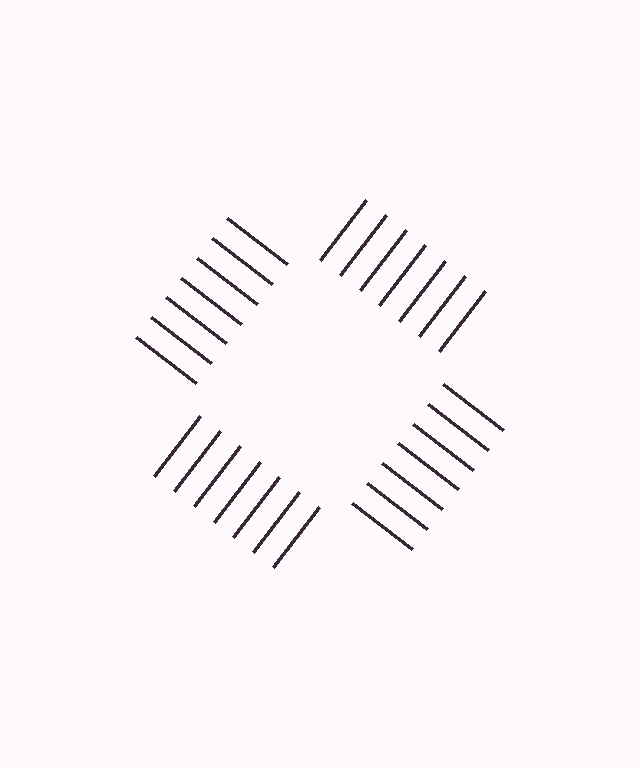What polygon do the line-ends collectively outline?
An illusory square — the line segments terminate on its edges but no continuous stroke is drawn.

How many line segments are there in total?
28 — 7 along each of the 4 edges.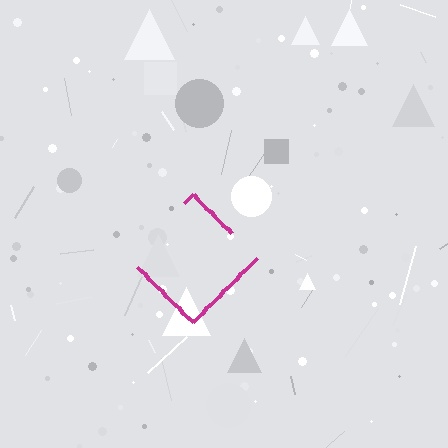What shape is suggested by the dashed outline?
The dashed outline suggests a diamond.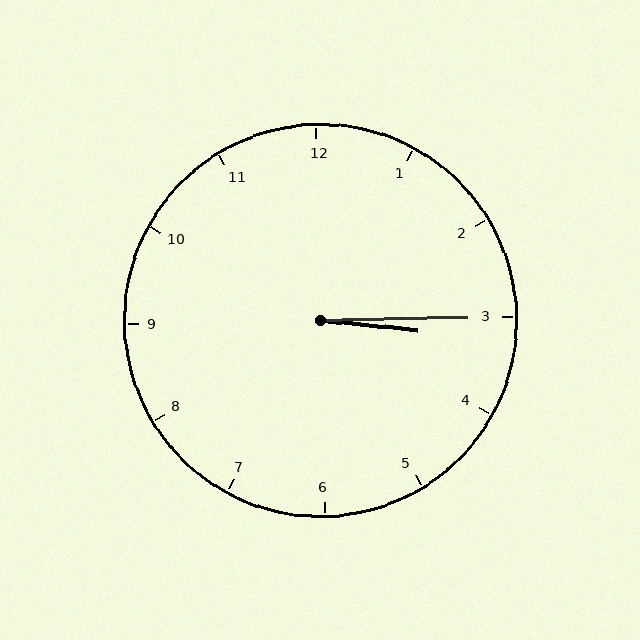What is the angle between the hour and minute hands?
Approximately 8 degrees.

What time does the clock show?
3:15.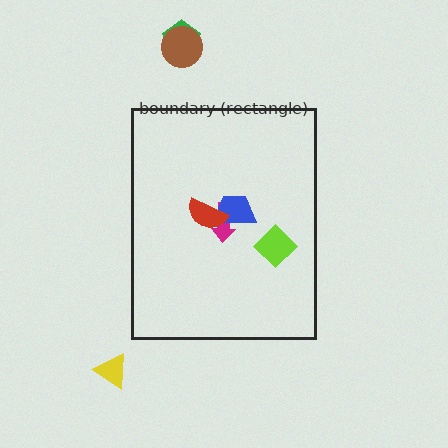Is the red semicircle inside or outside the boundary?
Inside.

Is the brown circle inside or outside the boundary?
Outside.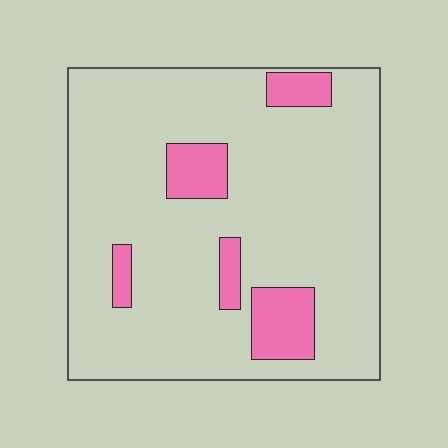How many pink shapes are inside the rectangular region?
5.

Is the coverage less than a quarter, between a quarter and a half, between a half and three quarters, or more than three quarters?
Less than a quarter.